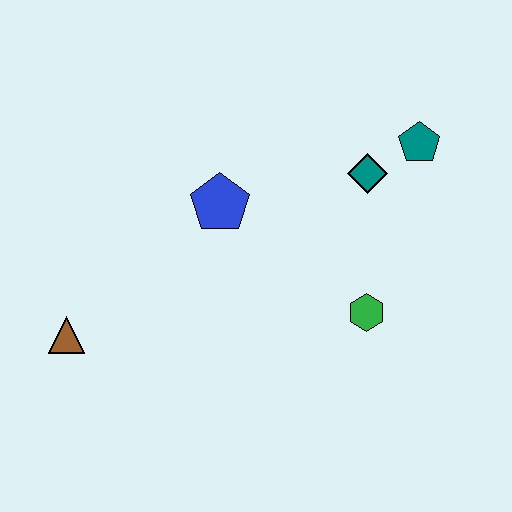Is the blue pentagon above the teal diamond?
No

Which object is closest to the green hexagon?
The teal diamond is closest to the green hexagon.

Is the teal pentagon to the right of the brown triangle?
Yes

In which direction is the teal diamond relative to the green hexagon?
The teal diamond is above the green hexagon.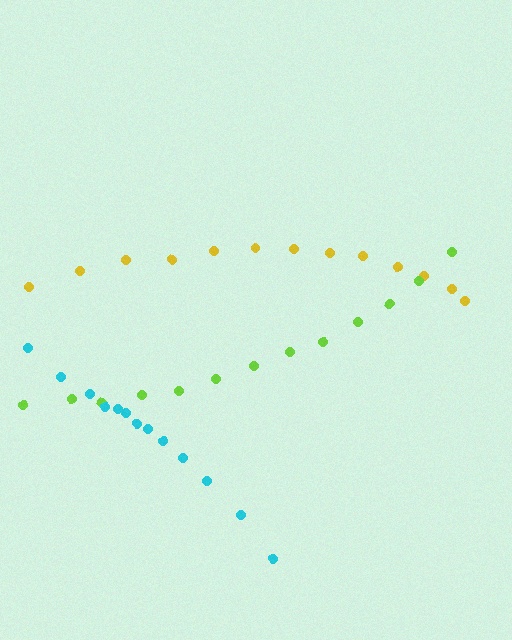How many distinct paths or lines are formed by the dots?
There are 3 distinct paths.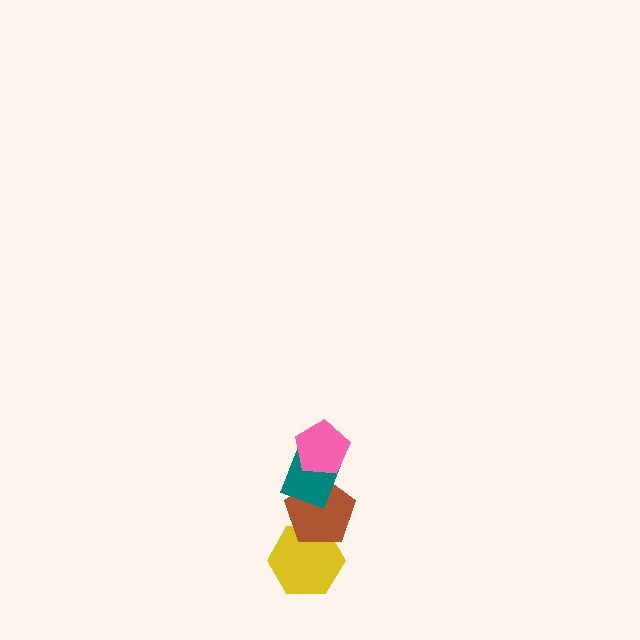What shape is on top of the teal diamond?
The pink pentagon is on top of the teal diamond.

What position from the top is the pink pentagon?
The pink pentagon is 1st from the top.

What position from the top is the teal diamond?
The teal diamond is 2nd from the top.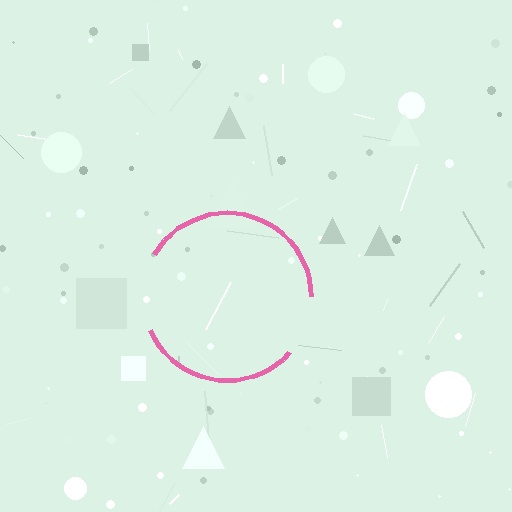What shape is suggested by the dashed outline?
The dashed outline suggests a circle.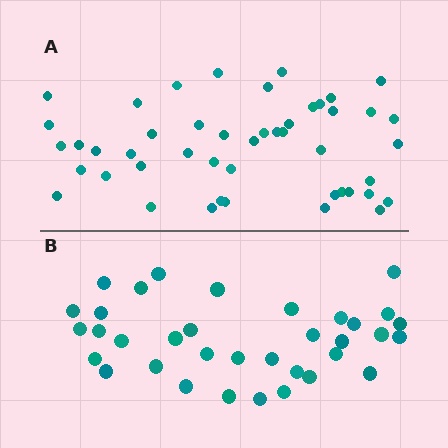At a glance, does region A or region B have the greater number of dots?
Region A (the top region) has more dots.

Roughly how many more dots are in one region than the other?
Region A has roughly 12 or so more dots than region B.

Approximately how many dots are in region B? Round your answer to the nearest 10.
About 40 dots. (The exact count is 35, which rounds to 40.)